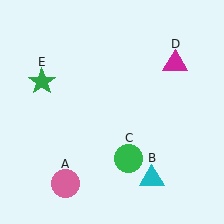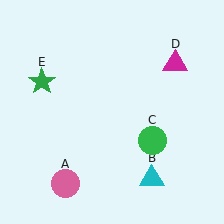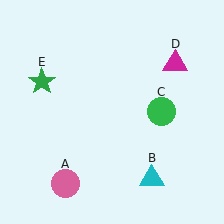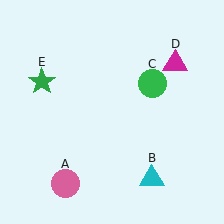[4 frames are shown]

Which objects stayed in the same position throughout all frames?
Pink circle (object A) and cyan triangle (object B) and magenta triangle (object D) and green star (object E) remained stationary.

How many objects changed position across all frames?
1 object changed position: green circle (object C).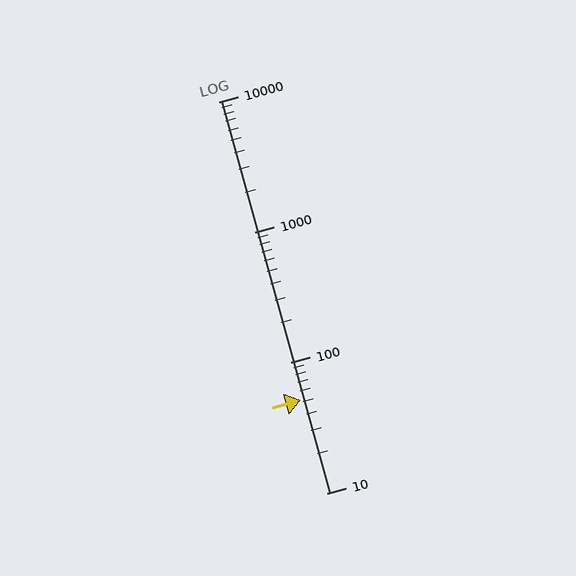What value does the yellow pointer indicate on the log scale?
The pointer indicates approximately 52.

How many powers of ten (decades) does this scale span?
The scale spans 3 decades, from 10 to 10000.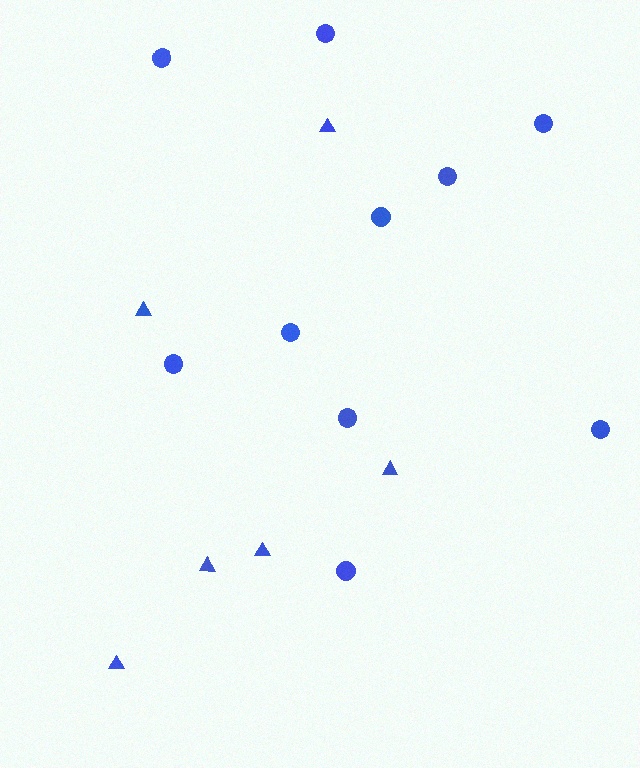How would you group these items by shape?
There are 2 groups: one group of circles (10) and one group of triangles (6).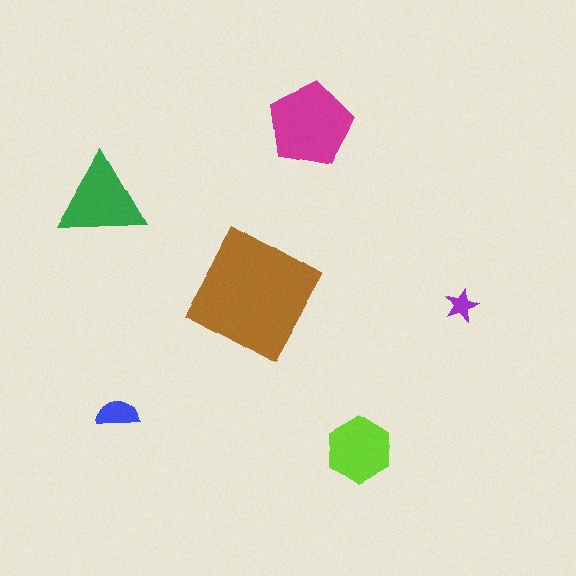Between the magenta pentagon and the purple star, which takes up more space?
The magenta pentagon.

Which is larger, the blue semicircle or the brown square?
The brown square.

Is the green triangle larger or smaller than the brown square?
Smaller.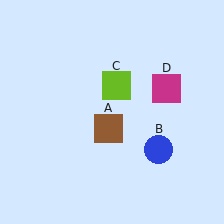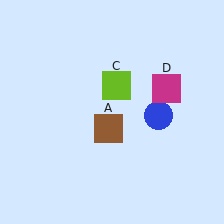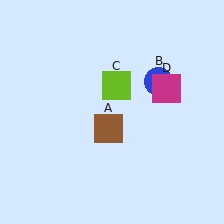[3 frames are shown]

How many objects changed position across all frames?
1 object changed position: blue circle (object B).